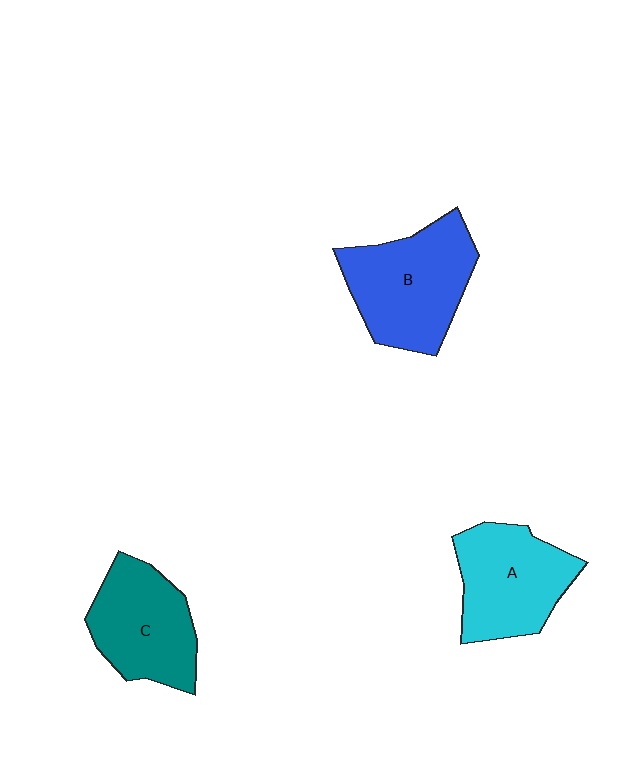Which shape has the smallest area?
Shape C (teal).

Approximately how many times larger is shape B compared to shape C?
Approximately 1.2 times.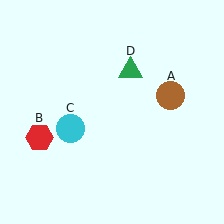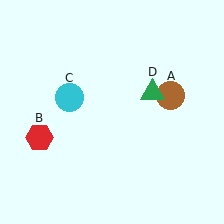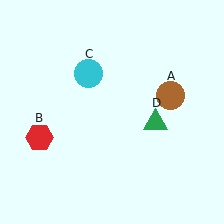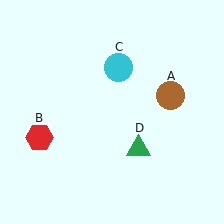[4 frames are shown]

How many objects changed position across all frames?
2 objects changed position: cyan circle (object C), green triangle (object D).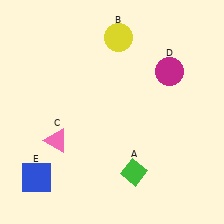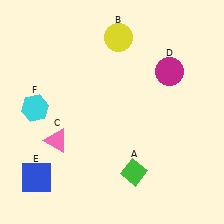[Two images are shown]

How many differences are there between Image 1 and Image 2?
There is 1 difference between the two images.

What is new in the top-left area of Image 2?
A cyan hexagon (F) was added in the top-left area of Image 2.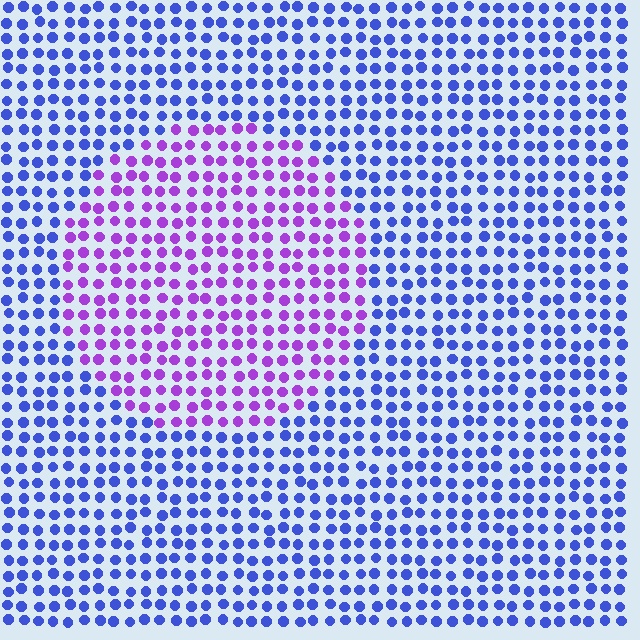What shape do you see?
I see a circle.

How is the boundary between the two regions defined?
The boundary is defined purely by a slight shift in hue (about 50 degrees). Spacing, size, and orientation are identical on both sides.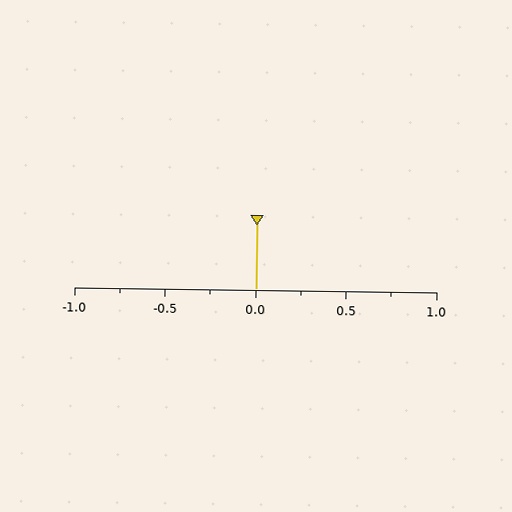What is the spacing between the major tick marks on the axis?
The major ticks are spaced 0.5 apart.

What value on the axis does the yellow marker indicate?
The marker indicates approximately 0.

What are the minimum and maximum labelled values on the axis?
The axis runs from -1.0 to 1.0.